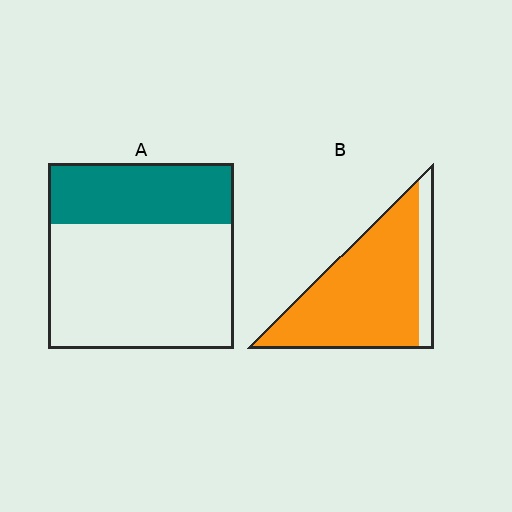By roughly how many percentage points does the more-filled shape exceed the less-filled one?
By roughly 50 percentage points (B over A).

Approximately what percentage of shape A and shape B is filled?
A is approximately 35% and B is approximately 85%.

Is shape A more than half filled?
No.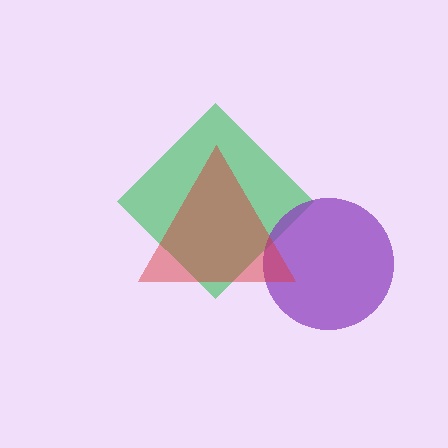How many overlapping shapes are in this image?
There are 3 overlapping shapes in the image.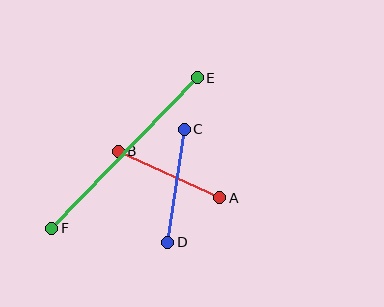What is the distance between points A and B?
The distance is approximately 111 pixels.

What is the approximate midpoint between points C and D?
The midpoint is at approximately (176, 186) pixels.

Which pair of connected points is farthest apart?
Points E and F are farthest apart.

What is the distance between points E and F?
The distance is approximately 210 pixels.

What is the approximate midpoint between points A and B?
The midpoint is at approximately (169, 175) pixels.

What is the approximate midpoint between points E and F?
The midpoint is at approximately (124, 153) pixels.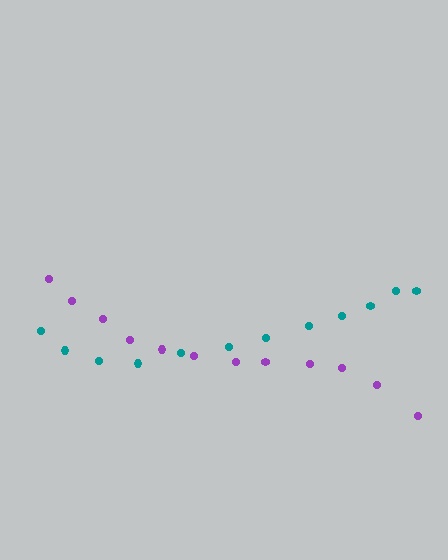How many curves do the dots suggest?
There are 2 distinct paths.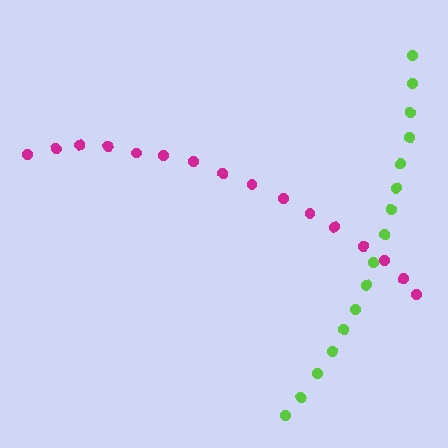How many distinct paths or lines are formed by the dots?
There are 2 distinct paths.